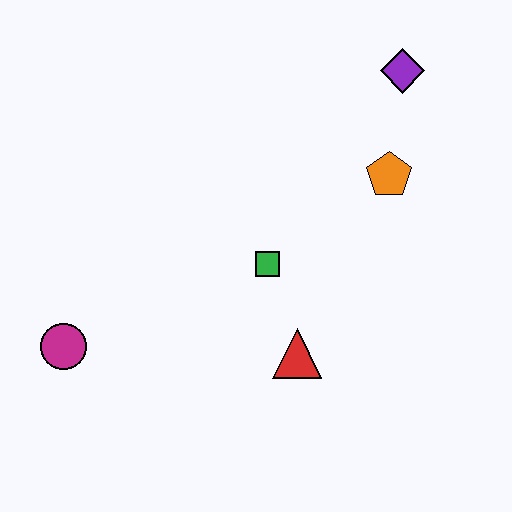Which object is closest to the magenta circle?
The green square is closest to the magenta circle.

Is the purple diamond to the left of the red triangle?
No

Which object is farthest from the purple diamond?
The magenta circle is farthest from the purple diamond.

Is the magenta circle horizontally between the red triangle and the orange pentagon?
No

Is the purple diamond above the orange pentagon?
Yes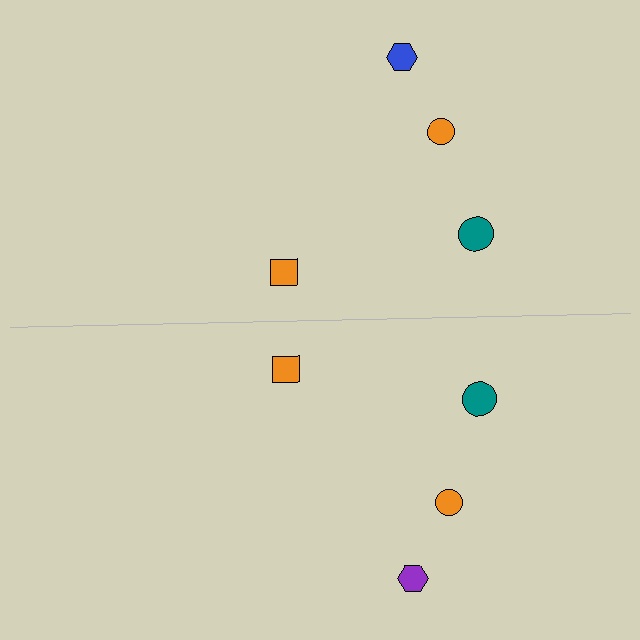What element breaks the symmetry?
The purple hexagon on the bottom side breaks the symmetry — its mirror counterpart is blue.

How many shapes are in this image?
There are 8 shapes in this image.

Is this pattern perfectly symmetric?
No, the pattern is not perfectly symmetric. The purple hexagon on the bottom side breaks the symmetry — its mirror counterpart is blue.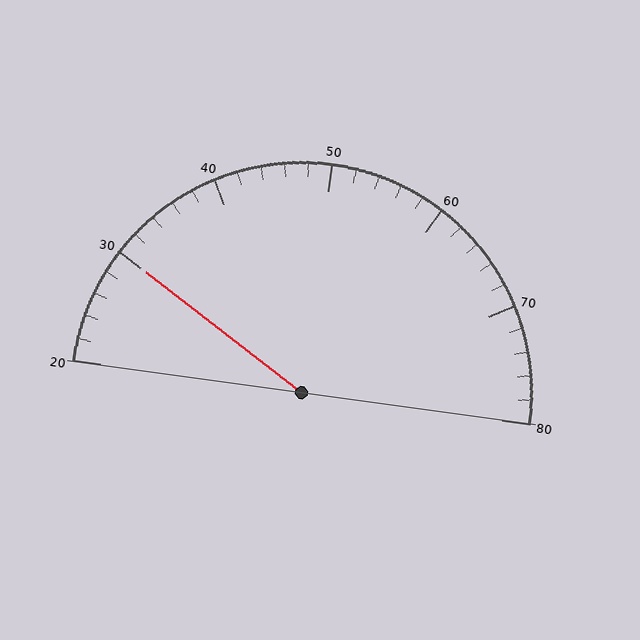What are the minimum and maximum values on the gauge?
The gauge ranges from 20 to 80.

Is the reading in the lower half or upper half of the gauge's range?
The reading is in the lower half of the range (20 to 80).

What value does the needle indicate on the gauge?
The needle indicates approximately 30.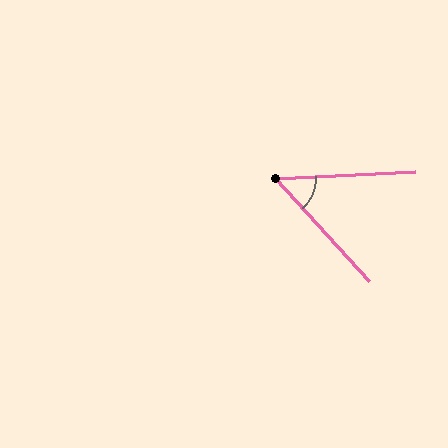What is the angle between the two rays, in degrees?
Approximately 51 degrees.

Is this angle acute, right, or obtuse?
It is acute.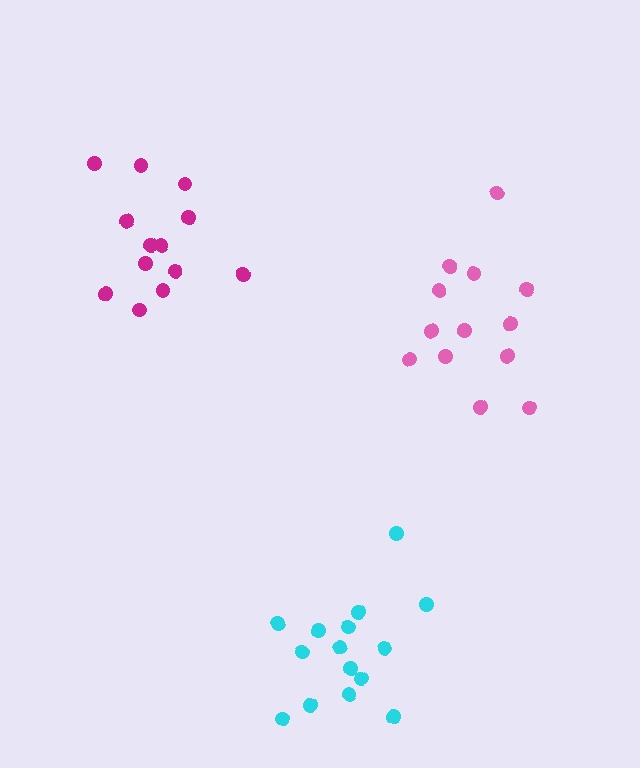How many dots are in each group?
Group 1: 15 dots, Group 2: 13 dots, Group 3: 13 dots (41 total).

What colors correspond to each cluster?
The clusters are colored: cyan, pink, magenta.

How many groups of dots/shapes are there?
There are 3 groups.